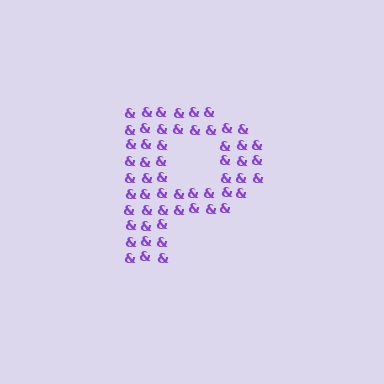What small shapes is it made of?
It is made of small ampersands.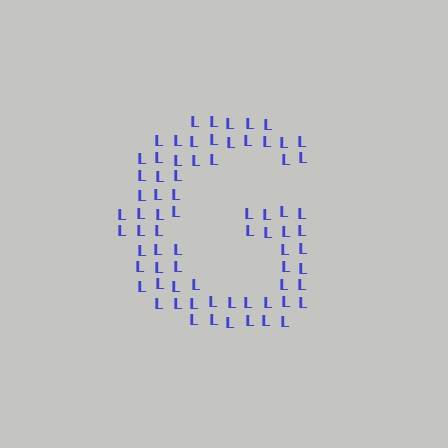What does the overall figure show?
The overall figure shows the letter G.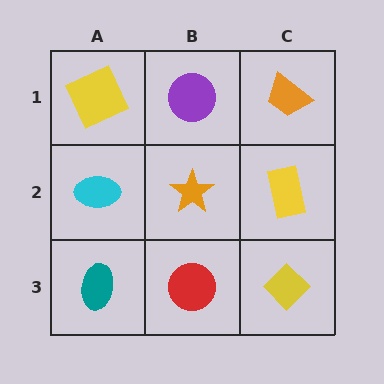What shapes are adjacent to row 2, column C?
An orange trapezoid (row 1, column C), a yellow diamond (row 3, column C), an orange star (row 2, column B).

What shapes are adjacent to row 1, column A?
A cyan ellipse (row 2, column A), a purple circle (row 1, column B).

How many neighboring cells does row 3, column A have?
2.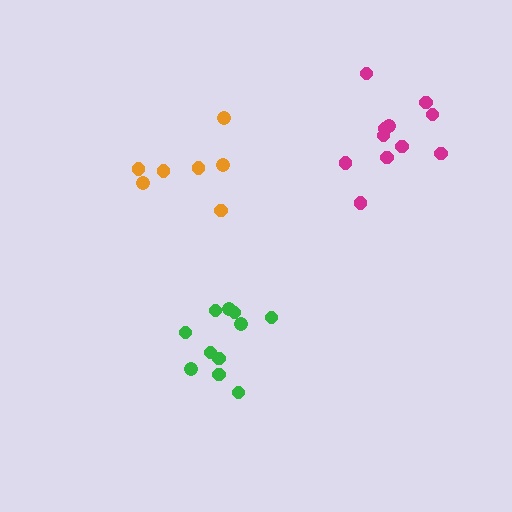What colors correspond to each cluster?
The clusters are colored: magenta, orange, green.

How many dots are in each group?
Group 1: 11 dots, Group 2: 7 dots, Group 3: 11 dots (29 total).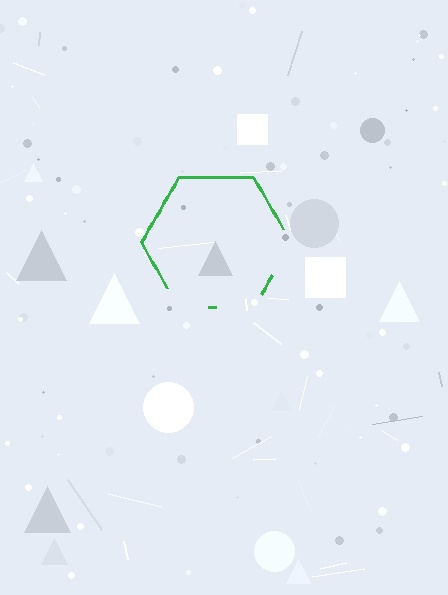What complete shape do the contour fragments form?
The contour fragments form a hexagon.